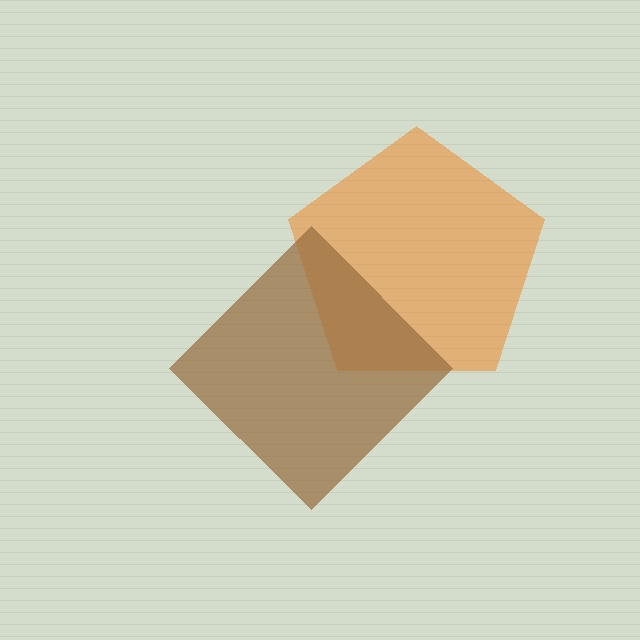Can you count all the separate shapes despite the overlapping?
Yes, there are 2 separate shapes.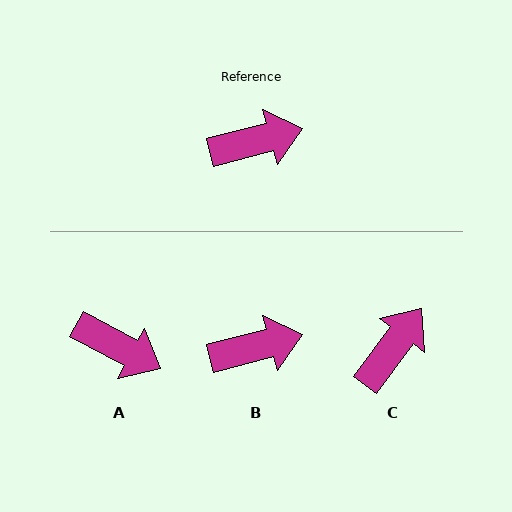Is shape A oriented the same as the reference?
No, it is off by about 43 degrees.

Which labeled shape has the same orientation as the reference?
B.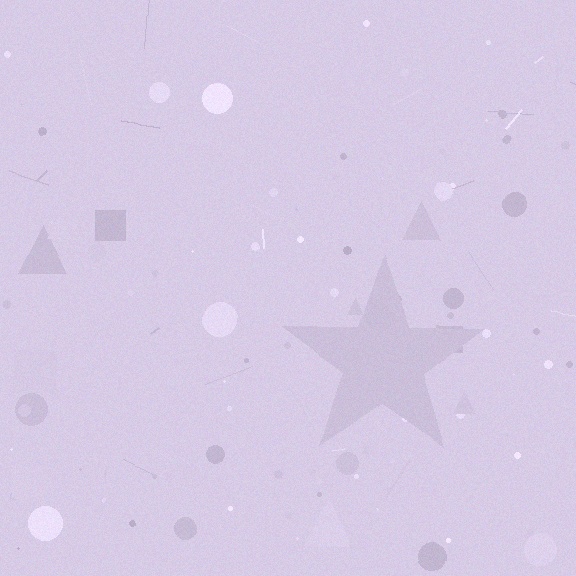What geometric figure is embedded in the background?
A star is embedded in the background.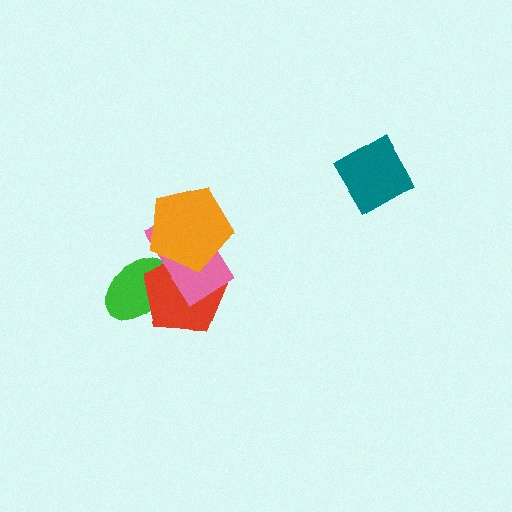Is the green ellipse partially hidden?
Yes, it is partially covered by another shape.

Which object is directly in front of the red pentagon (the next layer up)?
The pink rectangle is directly in front of the red pentagon.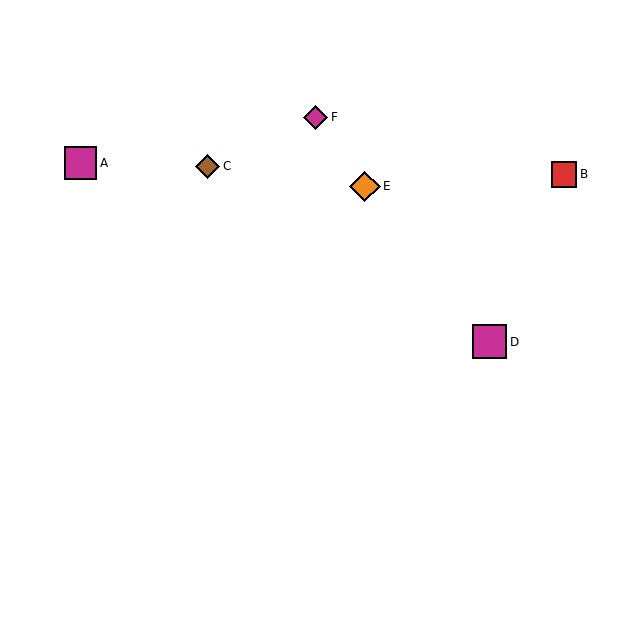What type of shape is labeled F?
Shape F is a magenta diamond.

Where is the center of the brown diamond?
The center of the brown diamond is at (208, 166).